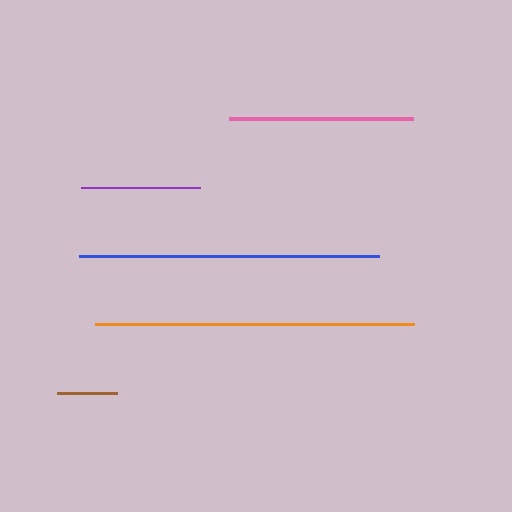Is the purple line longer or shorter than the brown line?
The purple line is longer than the brown line.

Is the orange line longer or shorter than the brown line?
The orange line is longer than the brown line.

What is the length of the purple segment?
The purple segment is approximately 119 pixels long.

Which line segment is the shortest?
The brown line is the shortest at approximately 60 pixels.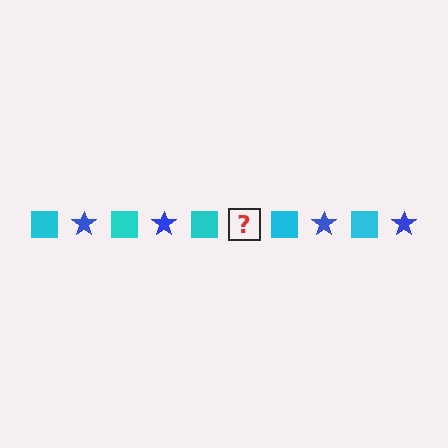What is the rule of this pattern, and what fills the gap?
The rule is that the pattern alternates between cyan square and blue star. The gap should be filled with a blue star.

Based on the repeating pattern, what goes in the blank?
The blank should be a blue star.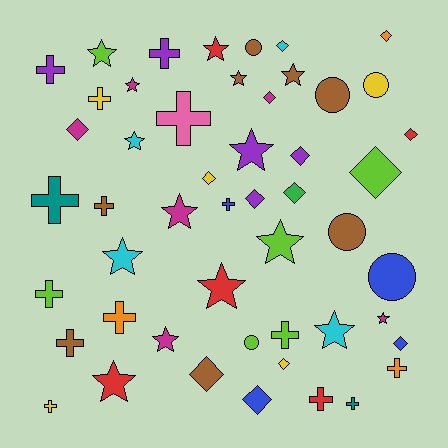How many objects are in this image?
There are 50 objects.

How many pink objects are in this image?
There is 1 pink object.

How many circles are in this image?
There are 6 circles.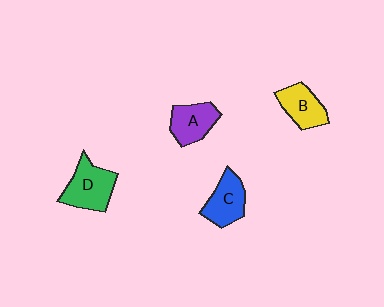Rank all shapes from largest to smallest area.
From largest to smallest: D (green), C (blue), A (purple), B (yellow).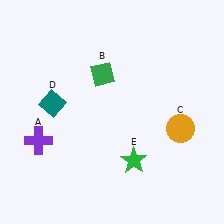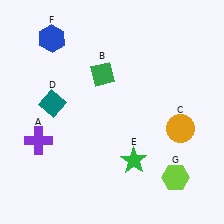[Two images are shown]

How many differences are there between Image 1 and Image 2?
There are 2 differences between the two images.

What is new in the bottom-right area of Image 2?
A lime hexagon (G) was added in the bottom-right area of Image 2.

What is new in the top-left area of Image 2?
A blue hexagon (F) was added in the top-left area of Image 2.